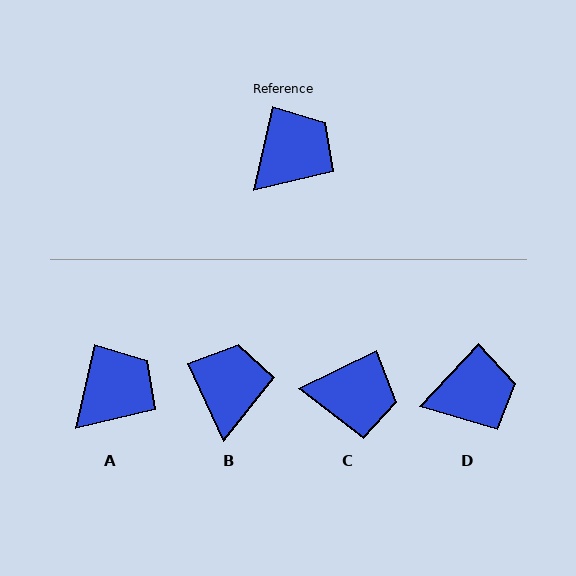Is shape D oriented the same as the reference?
No, it is off by about 30 degrees.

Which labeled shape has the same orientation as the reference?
A.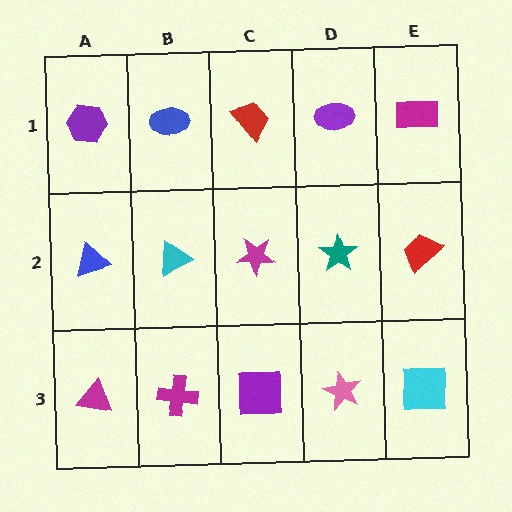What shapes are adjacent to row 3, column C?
A magenta star (row 2, column C), a magenta cross (row 3, column B), a pink star (row 3, column D).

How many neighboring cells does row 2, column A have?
3.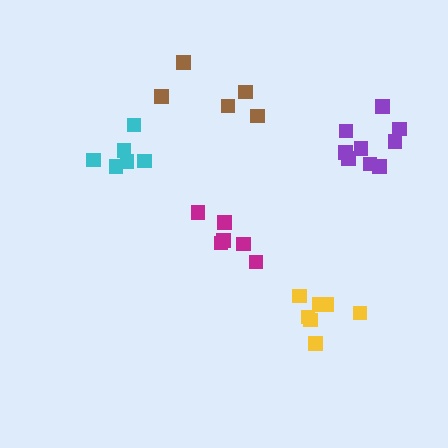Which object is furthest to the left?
The cyan cluster is leftmost.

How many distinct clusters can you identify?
There are 5 distinct clusters.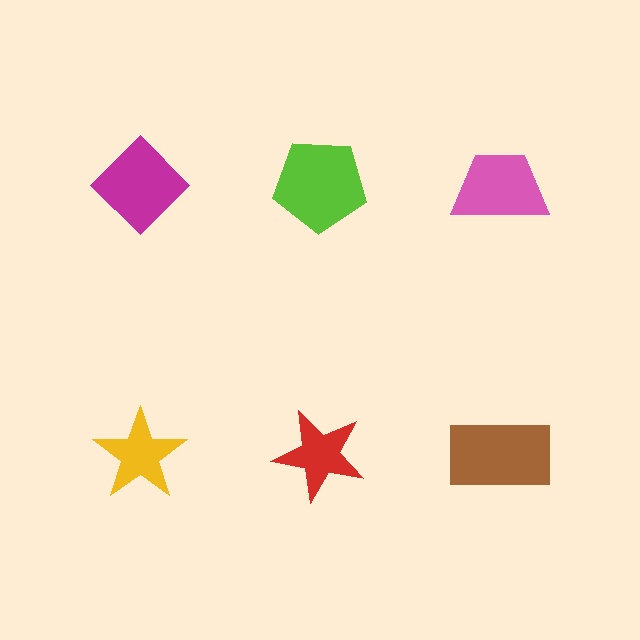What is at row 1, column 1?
A magenta diamond.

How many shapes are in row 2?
3 shapes.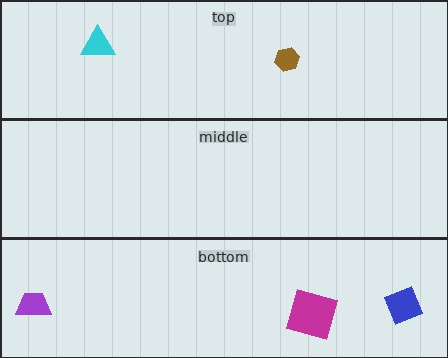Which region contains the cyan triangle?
The top region.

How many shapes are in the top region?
2.